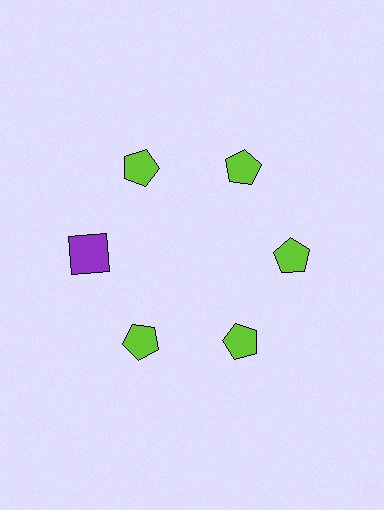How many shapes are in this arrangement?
There are 6 shapes arranged in a ring pattern.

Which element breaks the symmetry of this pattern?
The purple square at roughly the 9 o'clock position breaks the symmetry. All other shapes are lime pentagons.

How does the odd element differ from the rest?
It differs in both color (purple instead of lime) and shape (square instead of pentagon).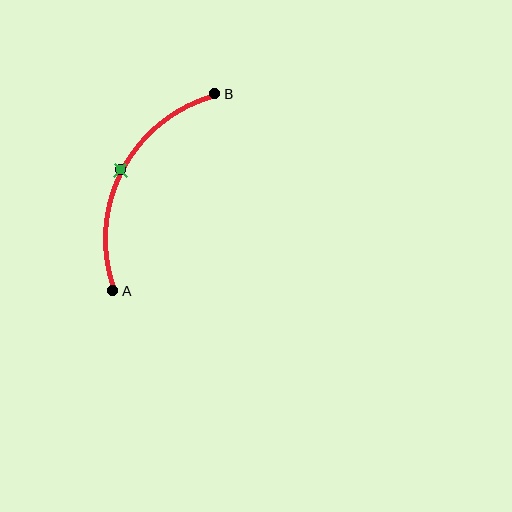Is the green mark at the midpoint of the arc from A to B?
Yes. The green mark lies on the arc at equal arc-length from both A and B — it is the arc midpoint.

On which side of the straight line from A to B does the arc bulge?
The arc bulges to the left of the straight line connecting A and B.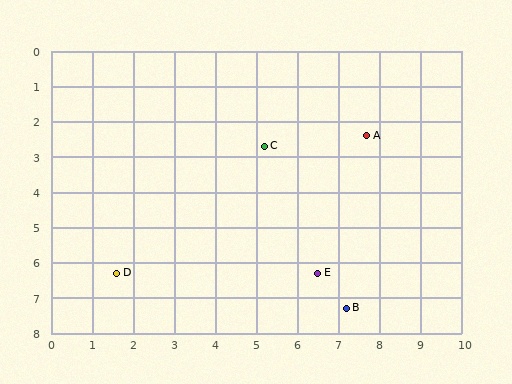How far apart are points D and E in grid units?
Points D and E are about 4.9 grid units apart.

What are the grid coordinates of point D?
Point D is at approximately (1.6, 6.3).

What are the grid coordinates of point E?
Point E is at approximately (6.5, 6.3).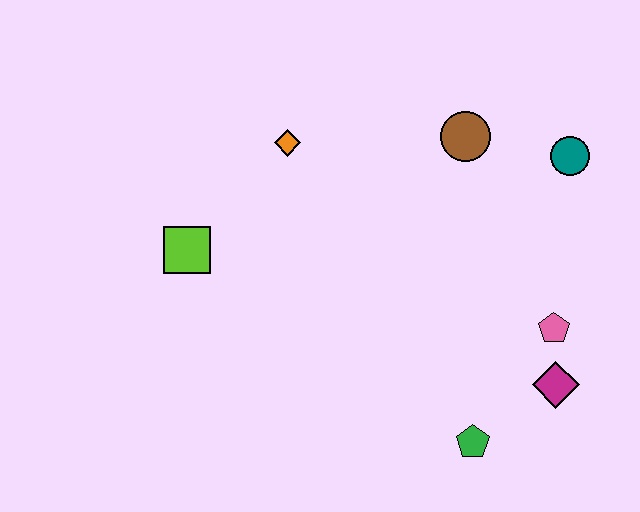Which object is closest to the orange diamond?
The lime square is closest to the orange diamond.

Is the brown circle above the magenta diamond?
Yes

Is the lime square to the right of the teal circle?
No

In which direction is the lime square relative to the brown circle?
The lime square is to the left of the brown circle.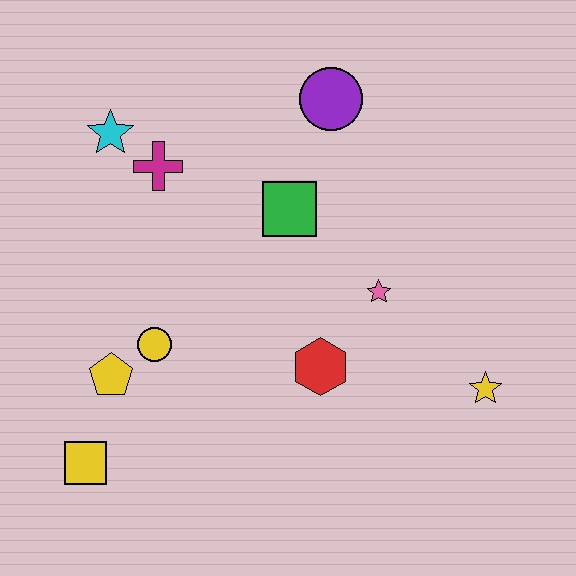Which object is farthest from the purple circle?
The yellow square is farthest from the purple circle.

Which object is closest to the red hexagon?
The pink star is closest to the red hexagon.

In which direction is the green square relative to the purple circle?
The green square is below the purple circle.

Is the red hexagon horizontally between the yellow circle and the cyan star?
No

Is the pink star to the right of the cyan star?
Yes